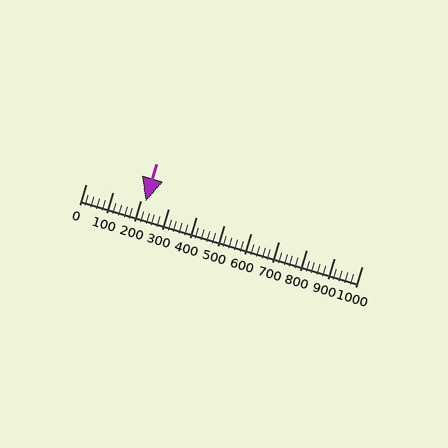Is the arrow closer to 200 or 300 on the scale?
The arrow is closer to 200.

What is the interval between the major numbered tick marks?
The major tick marks are spaced 100 units apart.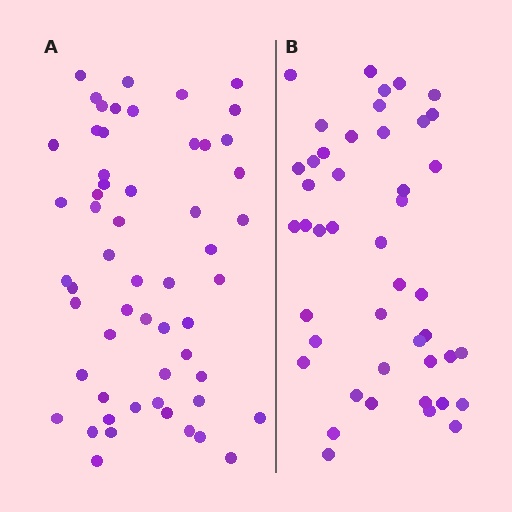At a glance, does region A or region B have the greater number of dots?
Region A (the left region) has more dots.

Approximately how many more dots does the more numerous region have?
Region A has roughly 12 or so more dots than region B.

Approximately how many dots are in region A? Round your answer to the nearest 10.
About 60 dots. (The exact count is 56, which rounds to 60.)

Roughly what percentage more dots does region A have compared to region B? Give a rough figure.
About 25% more.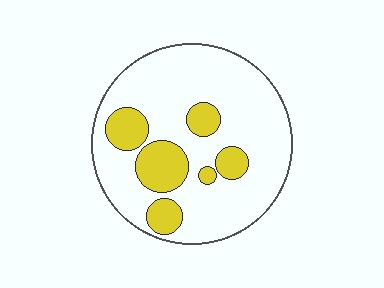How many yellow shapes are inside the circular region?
6.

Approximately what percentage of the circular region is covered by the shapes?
Approximately 20%.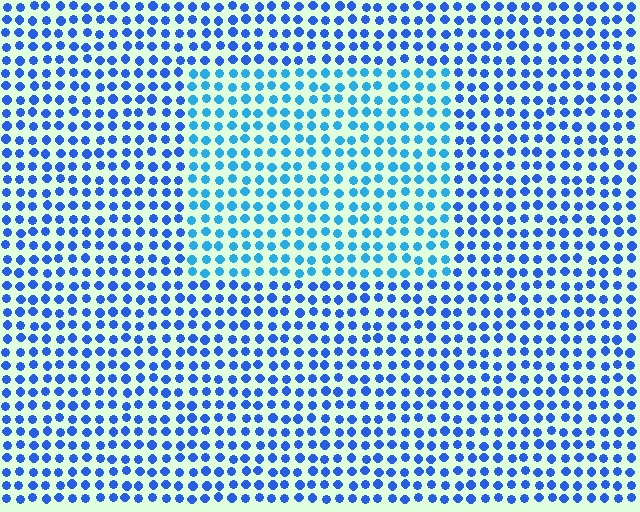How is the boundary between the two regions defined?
The boundary is defined purely by a slight shift in hue (about 26 degrees). Spacing, size, and orientation are identical on both sides.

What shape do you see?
I see a rectangle.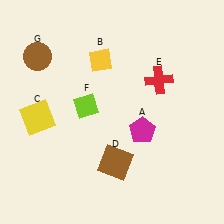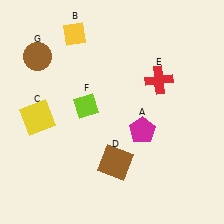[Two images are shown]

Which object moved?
The yellow diamond (B) moved up.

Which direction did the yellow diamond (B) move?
The yellow diamond (B) moved up.